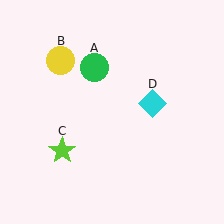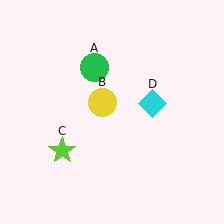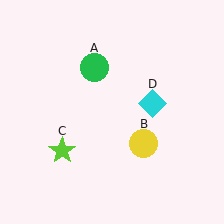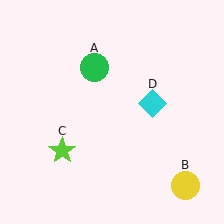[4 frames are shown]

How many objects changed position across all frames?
1 object changed position: yellow circle (object B).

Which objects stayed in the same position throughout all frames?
Green circle (object A) and lime star (object C) and cyan diamond (object D) remained stationary.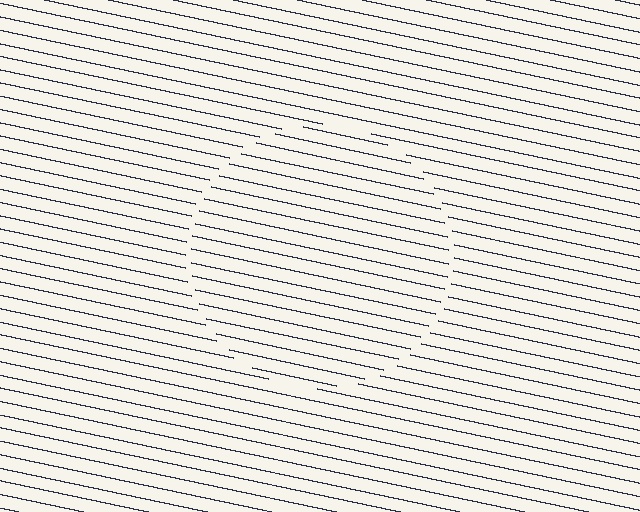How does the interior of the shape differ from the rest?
The interior of the shape contains the same grating, shifted by half a period — the contour is defined by the phase discontinuity where line-ends from the inner and outer gratings abut.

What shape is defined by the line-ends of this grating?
An illusory circle. The interior of the shape contains the same grating, shifted by half a period — the contour is defined by the phase discontinuity where line-ends from the inner and outer gratings abut.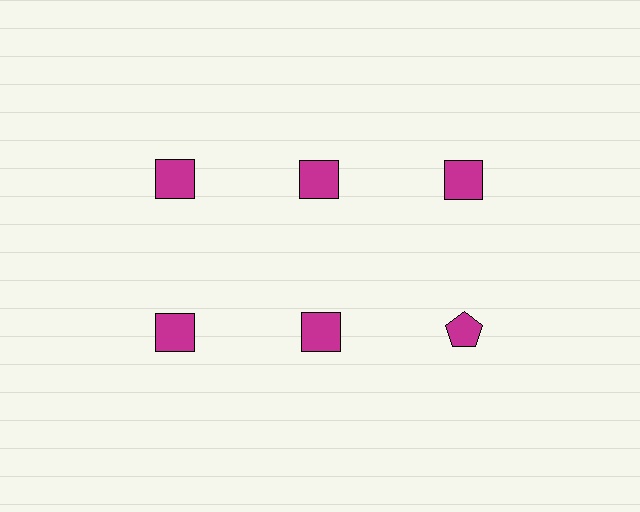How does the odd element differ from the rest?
It has a different shape: pentagon instead of square.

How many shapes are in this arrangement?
There are 6 shapes arranged in a grid pattern.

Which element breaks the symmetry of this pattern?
The magenta pentagon in the second row, center column breaks the symmetry. All other shapes are magenta squares.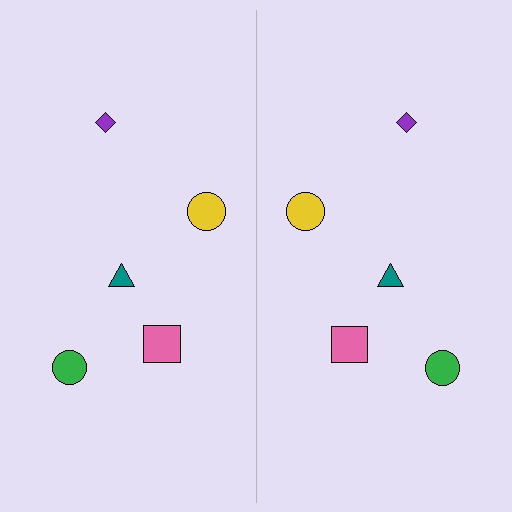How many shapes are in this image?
There are 10 shapes in this image.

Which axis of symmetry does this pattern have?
The pattern has a vertical axis of symmetry running through the center of the image.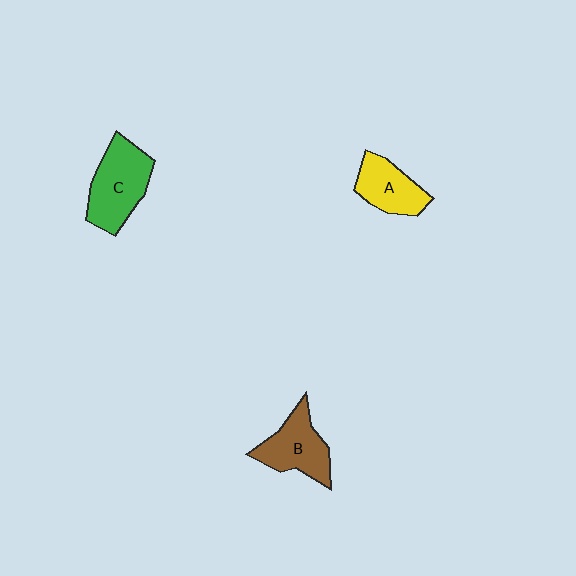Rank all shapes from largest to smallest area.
From largest to smallest: C (green), B (brown), A (yellow).